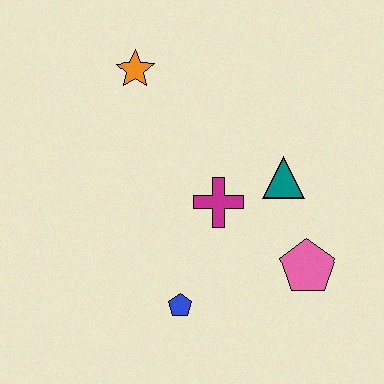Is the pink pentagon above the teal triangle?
No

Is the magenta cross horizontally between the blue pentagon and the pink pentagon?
Yes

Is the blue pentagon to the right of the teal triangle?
No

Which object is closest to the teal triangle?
The magenta cross is closest to the teal triangle.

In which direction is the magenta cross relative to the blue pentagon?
The magenta cross is above the blue pentagon.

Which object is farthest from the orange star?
The pink pentagon is farthest from the orange star.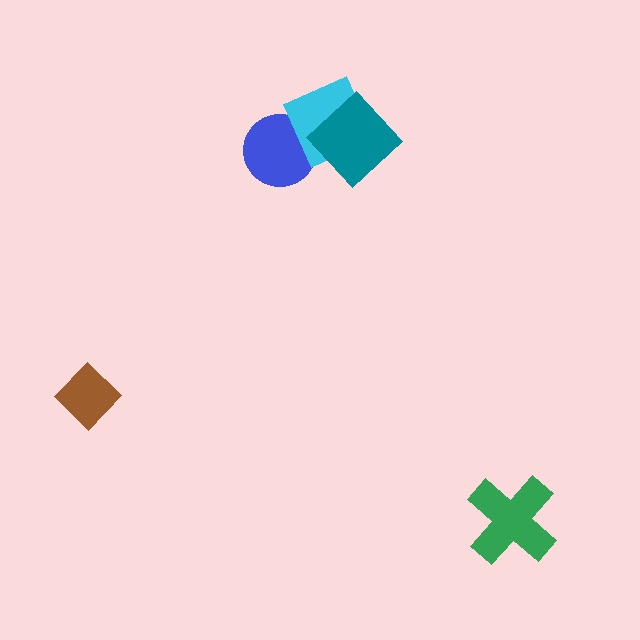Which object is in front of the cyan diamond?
The teal diamond is in front of the cyan diamond.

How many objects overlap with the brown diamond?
0 objects overlap with the brown diamond.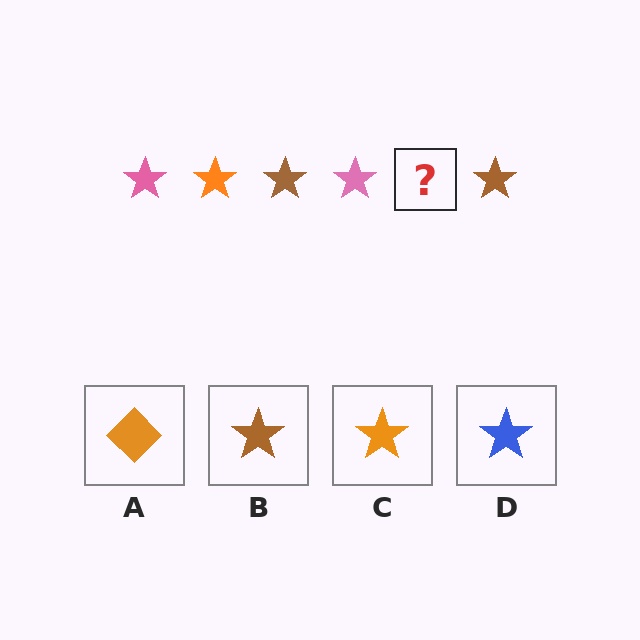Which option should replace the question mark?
Option C.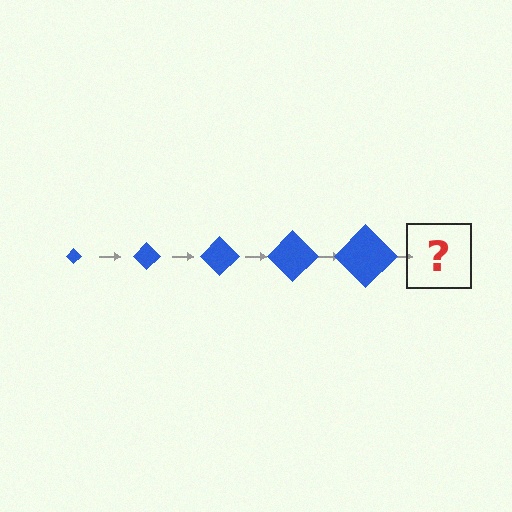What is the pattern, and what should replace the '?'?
The pattern is that the diamond gets progressively larger each step. The '?' should be a blue diamond, larger than the previous one.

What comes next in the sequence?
The next element should be a blue diamond, larger than the previous one.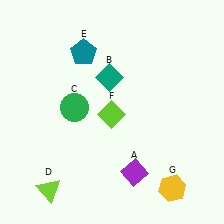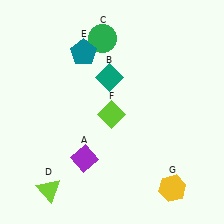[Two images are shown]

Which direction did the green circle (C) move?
The green circle (C) moved up.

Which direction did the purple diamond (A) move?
The purple diamond (A) moved left.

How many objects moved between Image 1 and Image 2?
2 objects moved between the two images.